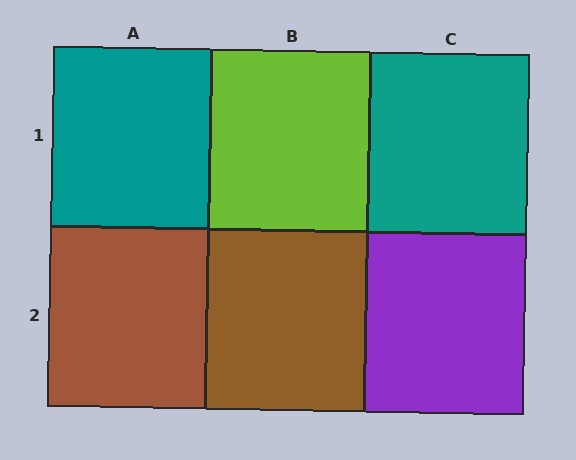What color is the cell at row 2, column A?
Brown.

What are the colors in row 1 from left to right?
Teal, lime, teal.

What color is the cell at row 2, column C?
Purple.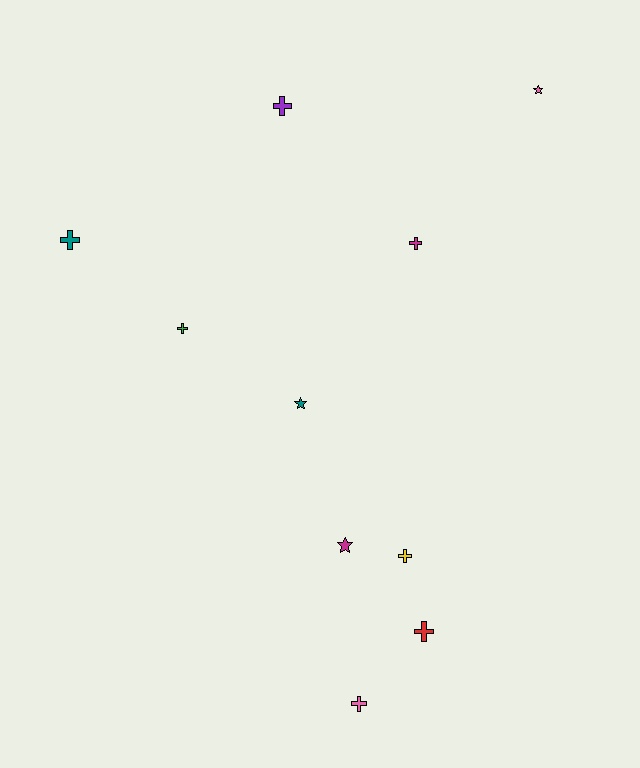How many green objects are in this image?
There is 1 green object.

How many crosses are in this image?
There are 7 crosses.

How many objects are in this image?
There are 10 objects.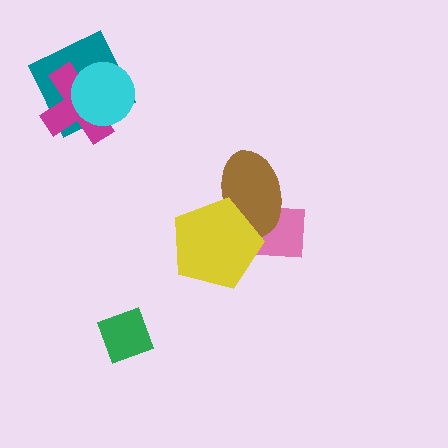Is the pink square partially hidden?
Yes, it is partially covered by another shape.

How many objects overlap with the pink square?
2 objects overlap with the pink square.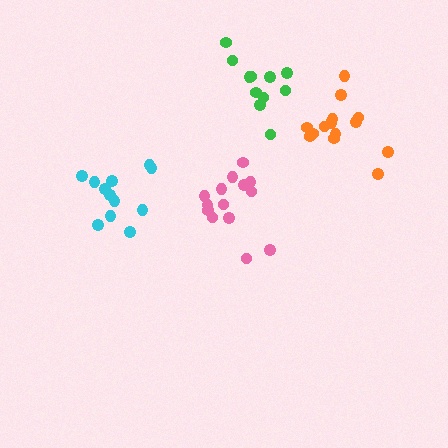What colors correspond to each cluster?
The clusters are colored: cyan, orange, pink, green.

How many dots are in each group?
Group 1: 12 dots, Group 2: 14 dots, Group 3: 14 dots, Group 4: 11 dots (51 total).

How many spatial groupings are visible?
There are 4 spatial groupings.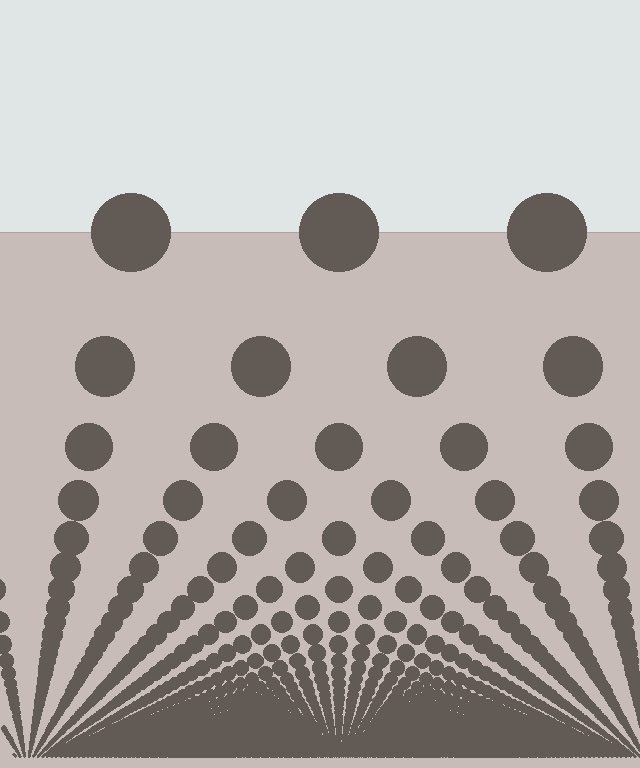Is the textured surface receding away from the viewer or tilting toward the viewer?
The surface appears to tilt toward the viewer. Texture elements get larger and sparser toward the top.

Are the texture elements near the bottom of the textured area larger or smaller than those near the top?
Smaller. The gradient is inverted — elements near the bottom are smaller and denser.